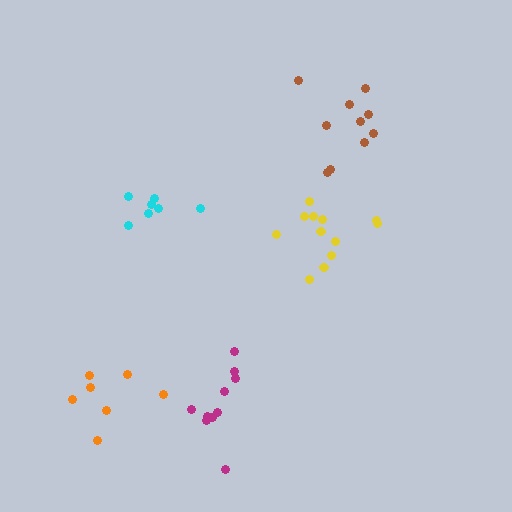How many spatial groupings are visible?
There are 5 spatial groupings.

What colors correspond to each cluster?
The clusters are colored: brown, cyan, yellow, orange, magenta.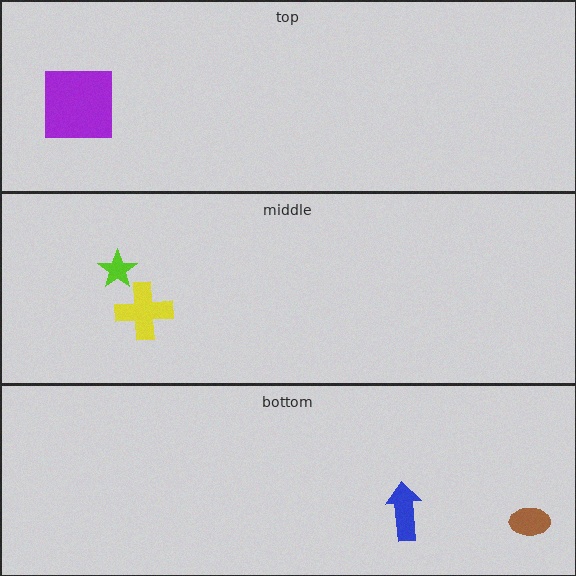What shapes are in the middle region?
The lime star, the yellow cross.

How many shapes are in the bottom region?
2.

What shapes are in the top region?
The purple square.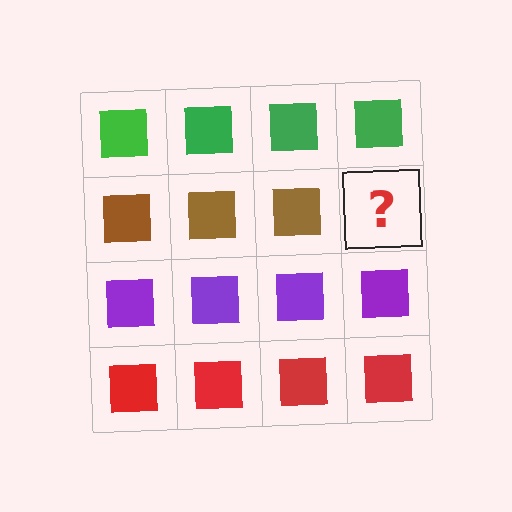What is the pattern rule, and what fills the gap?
The rule is that each row has a consistent color. The gap should be filled with a brown square.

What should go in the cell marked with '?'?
The missing cell should contain a brown square.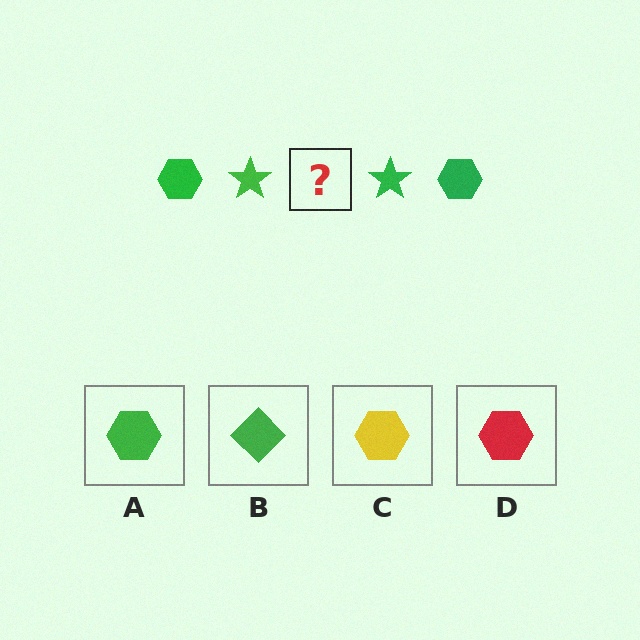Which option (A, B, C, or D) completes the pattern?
A.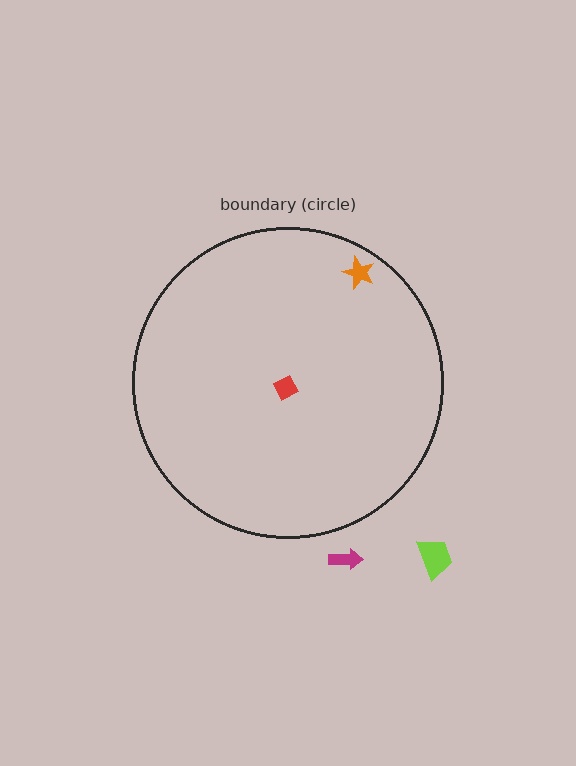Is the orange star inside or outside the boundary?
Inside.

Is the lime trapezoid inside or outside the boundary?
Outside.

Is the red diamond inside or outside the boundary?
Inside.